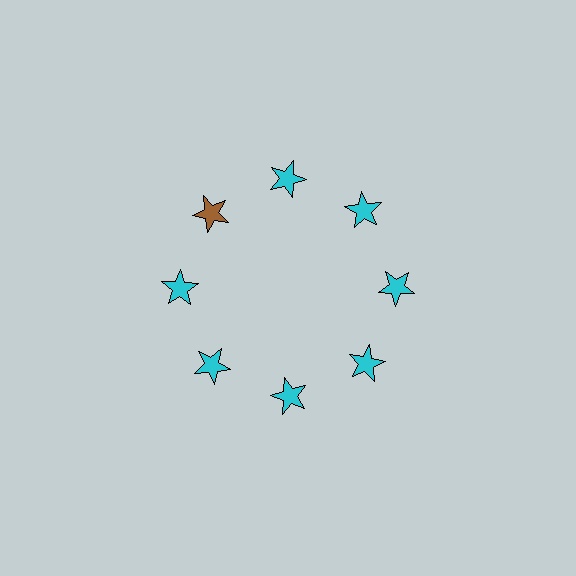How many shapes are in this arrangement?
There are 8 shapes arranged in a ring pattern.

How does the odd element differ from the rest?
It has a different color: brown instead of cyan.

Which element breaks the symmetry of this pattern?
The brown star at roughly the 10 o'clock position breaks the symmetry. All other shapes are cyan stars.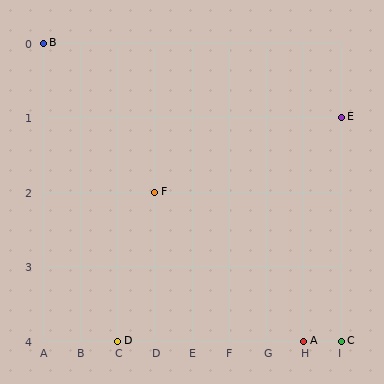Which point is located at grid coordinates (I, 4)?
Point C is at (I, 4).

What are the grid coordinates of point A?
Point A is at grid coordinates (H, 4).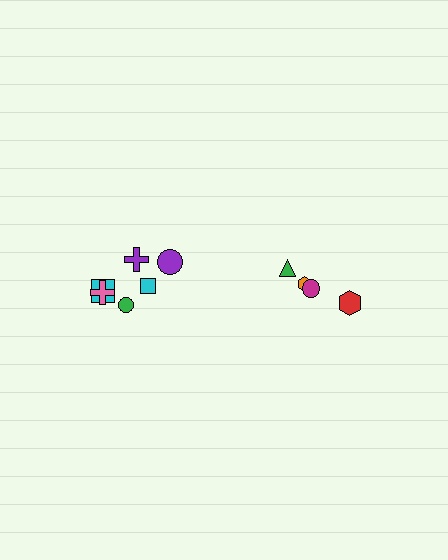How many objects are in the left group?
There are 6 objects.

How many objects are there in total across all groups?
There are 10 objects.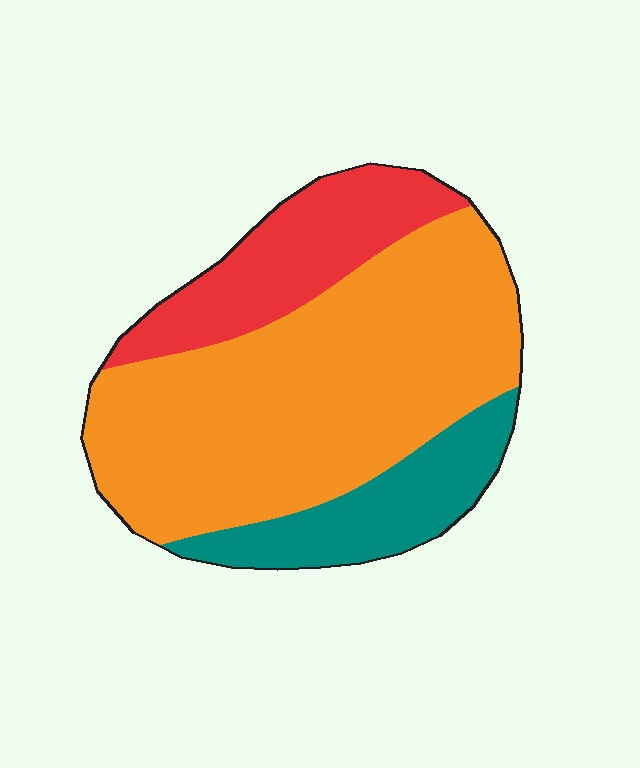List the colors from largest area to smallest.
From largest to smallest: orange, red, teal.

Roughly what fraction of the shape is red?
Red covers around 20% of the shape.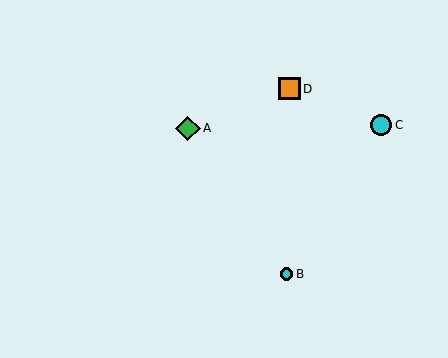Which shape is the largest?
The green diamond (labeled A) is the largest.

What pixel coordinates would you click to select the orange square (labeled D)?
Click at (289, 89) to select the orange square D.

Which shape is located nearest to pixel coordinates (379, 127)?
The cyan circle (labeled C) at (381, 125) is nearest to that location.